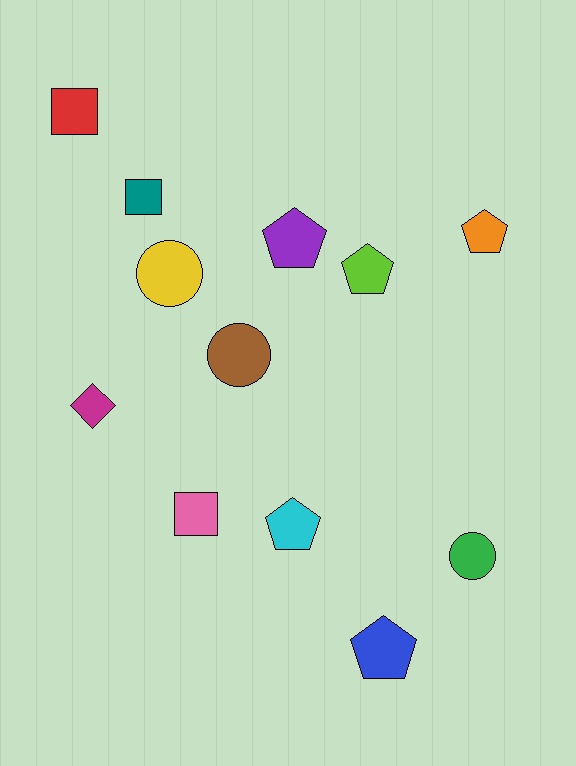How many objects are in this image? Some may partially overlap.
There are 12 objects.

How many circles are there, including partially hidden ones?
There are 3 circles.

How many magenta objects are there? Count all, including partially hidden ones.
There is 1 magenta object.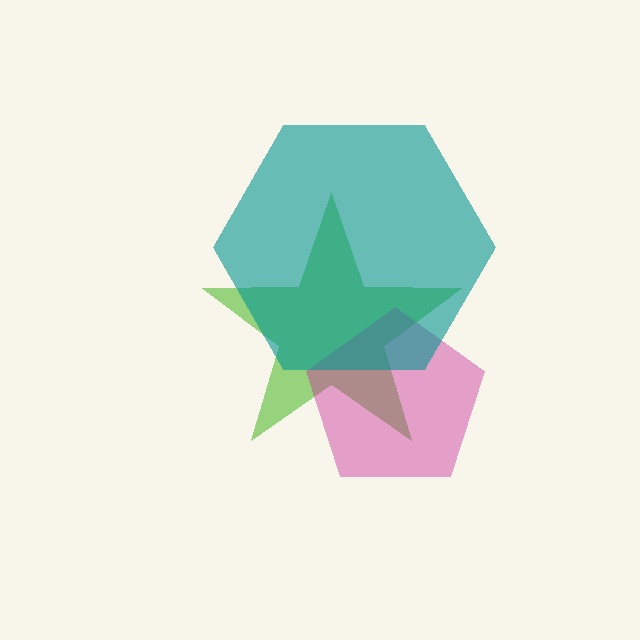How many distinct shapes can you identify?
There are 3 distinct shapes: a lime star, a magenta pentagon, a teal hexagon.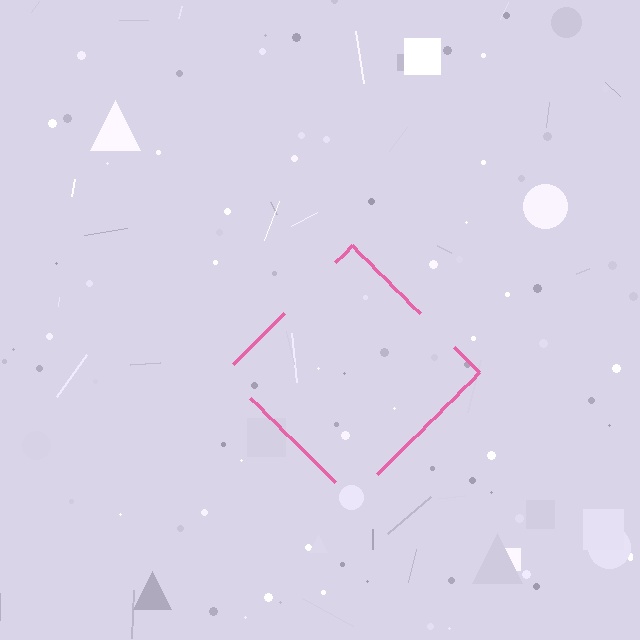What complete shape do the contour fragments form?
The contour fragments form a diamond.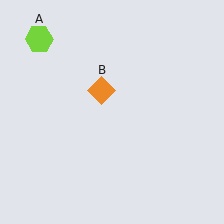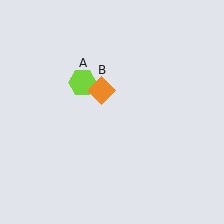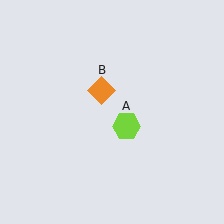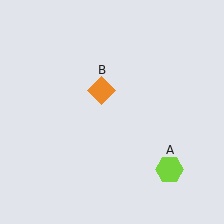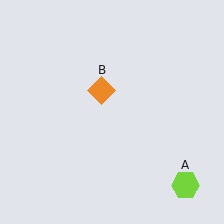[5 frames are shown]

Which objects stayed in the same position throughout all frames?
Orange diamond (object B) remained stationary.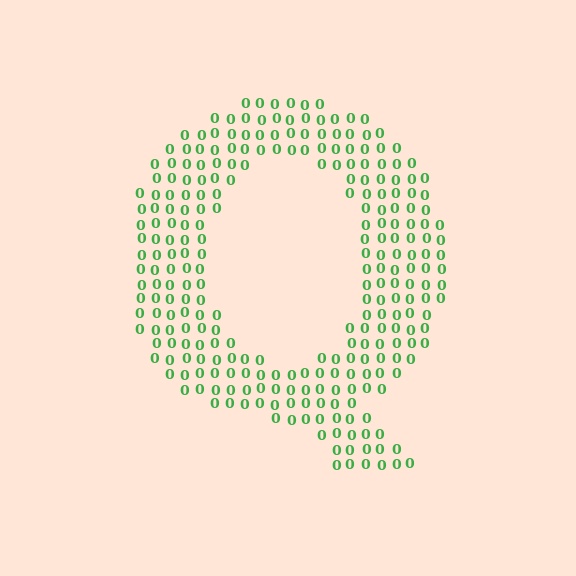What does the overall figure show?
The overall figure shows the letter Q.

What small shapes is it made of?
It is made of small digit 0's.